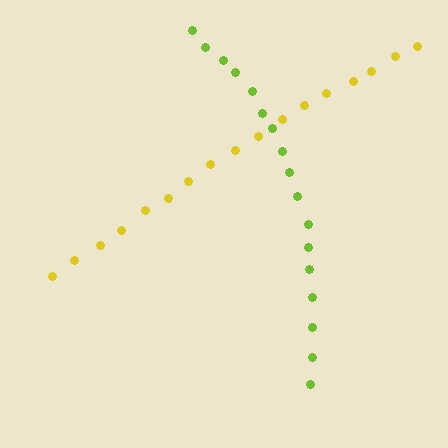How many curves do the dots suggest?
There are 2 distinct paths.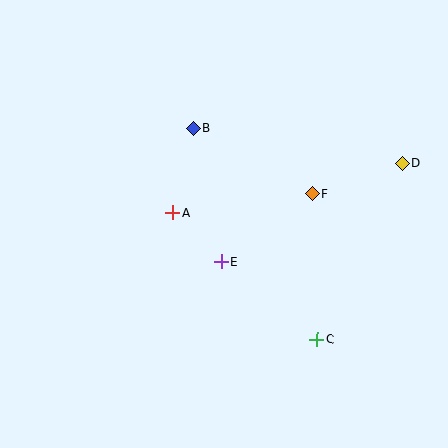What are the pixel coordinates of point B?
Point B is at (194, 128).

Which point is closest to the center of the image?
Point E at (221, 262) is closest to the center.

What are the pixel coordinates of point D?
Point D is at (403, 163).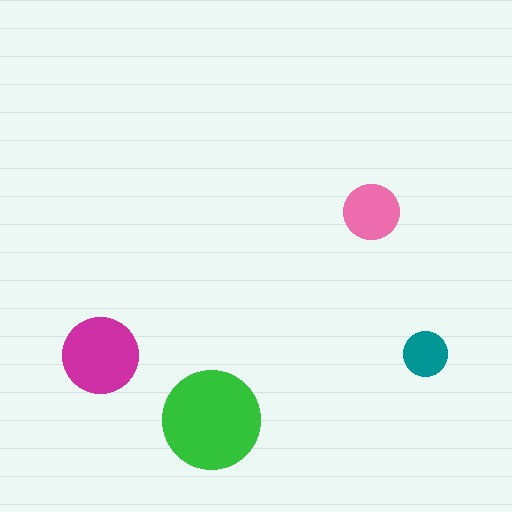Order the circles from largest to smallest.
the green one, the magenta one, the pink one, the teal one.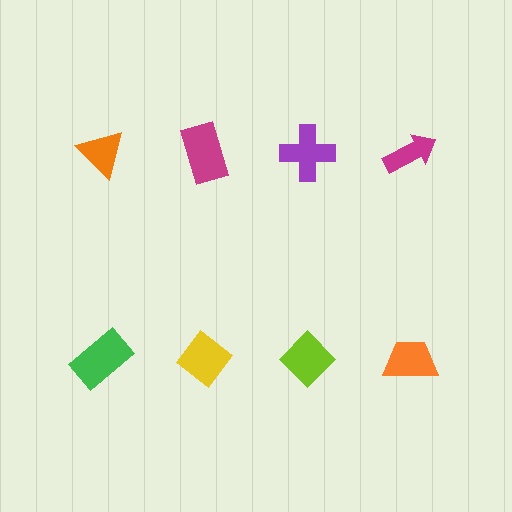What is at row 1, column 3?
A purple cross.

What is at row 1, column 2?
A magenta rectangle.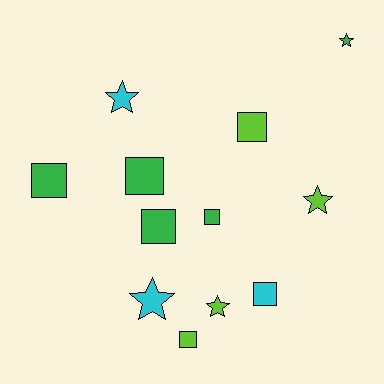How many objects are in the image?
There are 12 objects.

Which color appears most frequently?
Green, with 5 objects.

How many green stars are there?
There is 1 green star.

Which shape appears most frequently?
Square, with 7 objects.